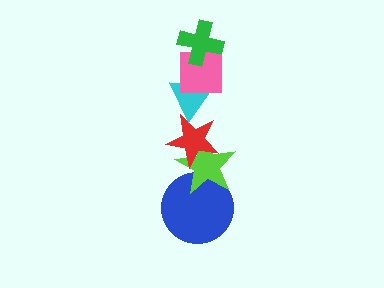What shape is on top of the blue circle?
The lime star is on top of the blue circle.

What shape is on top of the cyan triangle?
The pink square is on top of the cyan triangle.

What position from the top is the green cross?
The green cross is 1st from the top.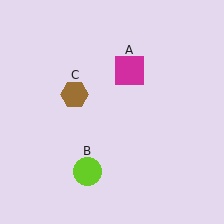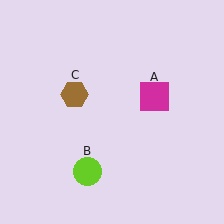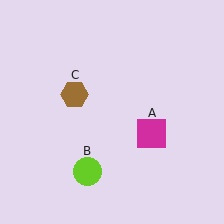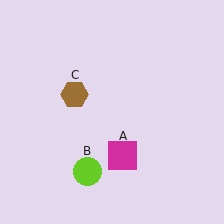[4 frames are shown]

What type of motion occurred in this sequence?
The magenta square (object A) rotated clockwise around the center of the scene.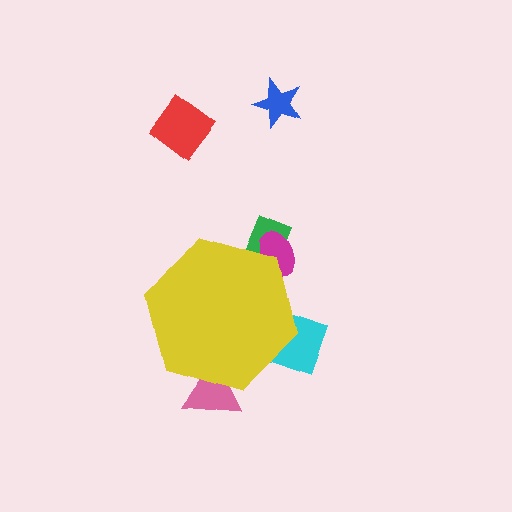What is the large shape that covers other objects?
A yellow hexagon.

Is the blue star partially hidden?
No, the blue star is fully visible.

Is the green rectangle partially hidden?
Yes, the green rectangle is partially hidden behind the yellow hexagon.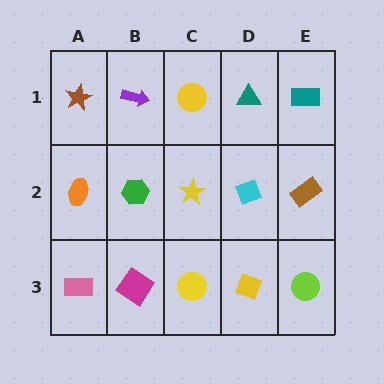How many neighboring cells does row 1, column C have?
3.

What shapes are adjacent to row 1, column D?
A cyan diamond (row 2, column D), a yellow circle (row 1, column C), a teal rectangle (row 1, column E).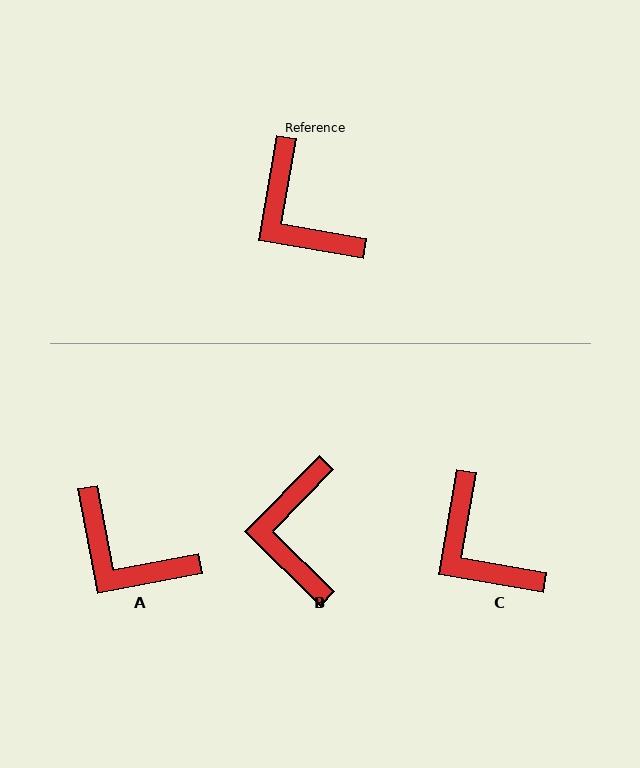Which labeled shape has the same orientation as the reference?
C.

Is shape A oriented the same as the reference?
No, it is off by about 21 degrees.